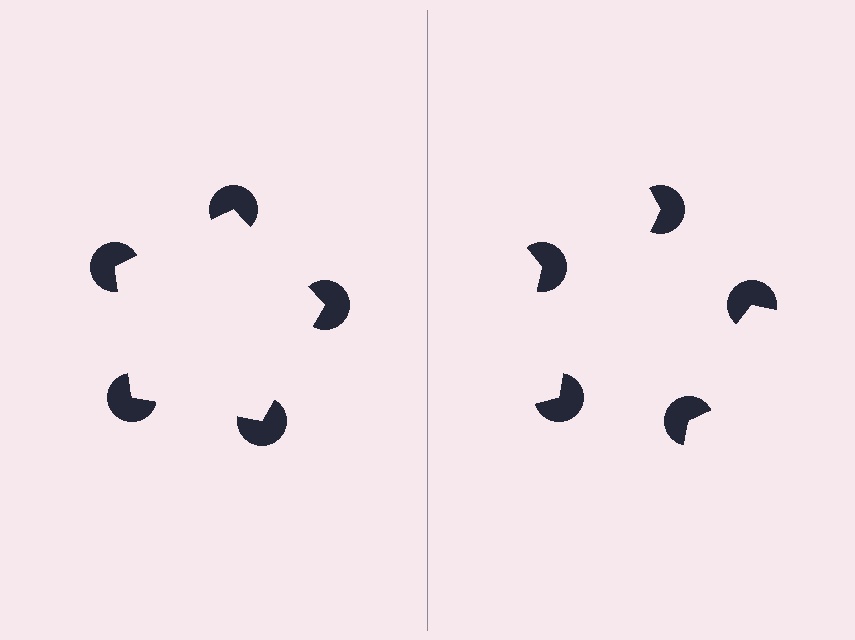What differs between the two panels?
The pac-man discs are positioned identically on both sides; only the wedge orientations differ. On the left they align to a pentagon; on the right they are misaligned.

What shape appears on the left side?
An illusory pentagon.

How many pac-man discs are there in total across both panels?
10 — 5 on each side.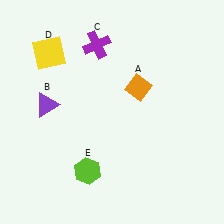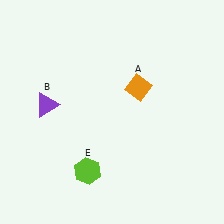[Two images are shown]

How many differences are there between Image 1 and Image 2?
There are 2 differences between the two images.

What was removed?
The purple cross (C), the yellow square (D) were removed in Image 2.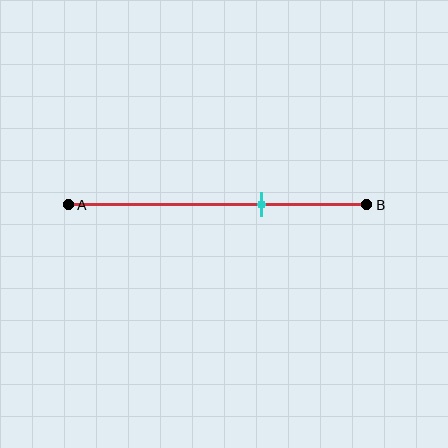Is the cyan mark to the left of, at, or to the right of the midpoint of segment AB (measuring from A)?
The cyan mark is to the right of the midpoint of segment AB.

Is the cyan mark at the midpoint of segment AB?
No, the mark is at about 65% from A, not at the 50% midpoint.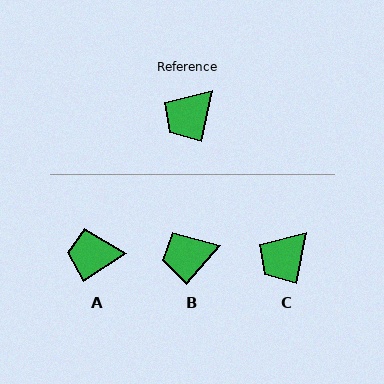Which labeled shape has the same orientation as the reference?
C.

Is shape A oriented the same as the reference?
No, it is off by about 45 degrees.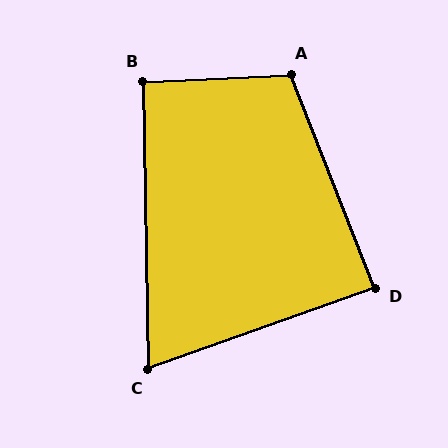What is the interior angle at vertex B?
Approximately 92 degrees (approximately right).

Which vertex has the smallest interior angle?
C, at approximately 71 degrees.